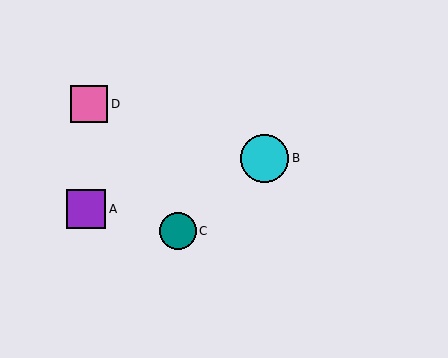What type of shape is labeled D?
Shape D is a pink square.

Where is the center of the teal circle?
The center of the teal circle is at (178, 231).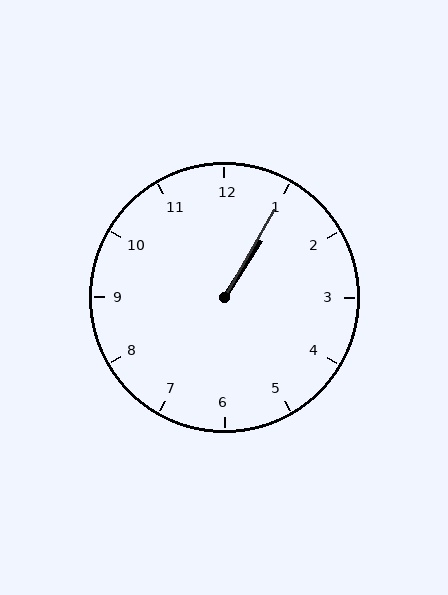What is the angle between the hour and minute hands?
Approximately 2 degrees.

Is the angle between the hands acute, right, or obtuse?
It is acute.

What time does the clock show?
1:05.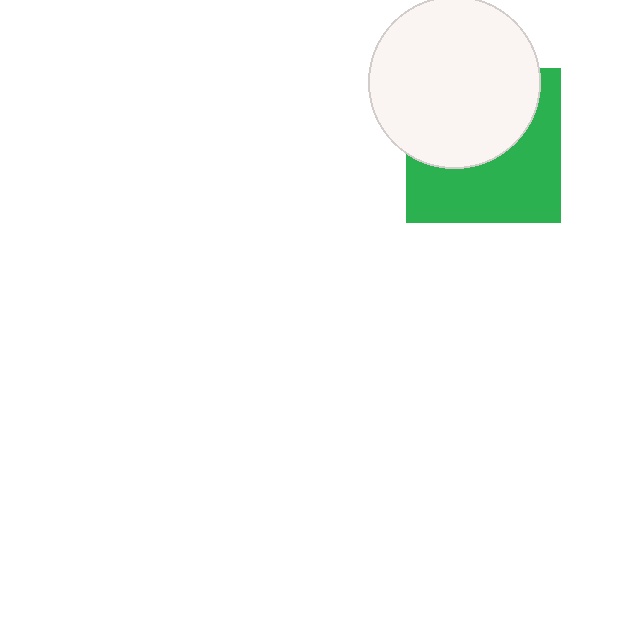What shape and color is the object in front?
The object in front is a white circle.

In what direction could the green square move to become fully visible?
The green square could move down. That would shift it out from behind the white circle entirely.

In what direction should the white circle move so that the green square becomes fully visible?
The white circle should move up. That is the shortest direction to clear the overlap and leave the green square fully visible.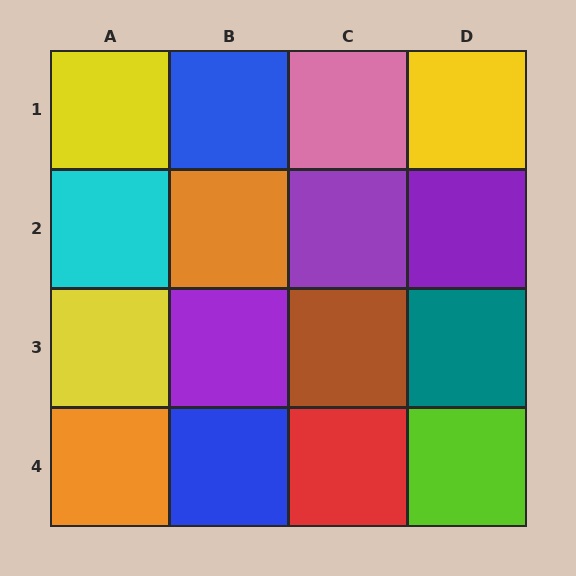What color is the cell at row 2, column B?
Orange.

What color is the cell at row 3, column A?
Yellow.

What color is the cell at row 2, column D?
Purple.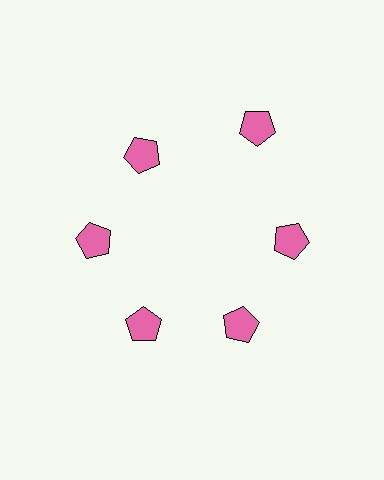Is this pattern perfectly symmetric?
No. The 6 pink pentagons are arranged in a ring, but one element near the 1 o'clock position is pushed outward from the center, breaking the 6-fold rotational symmetry.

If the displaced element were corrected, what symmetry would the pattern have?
It would have 6-fold rotational symmetry — the pattern would map onto itself every 60 degrees.